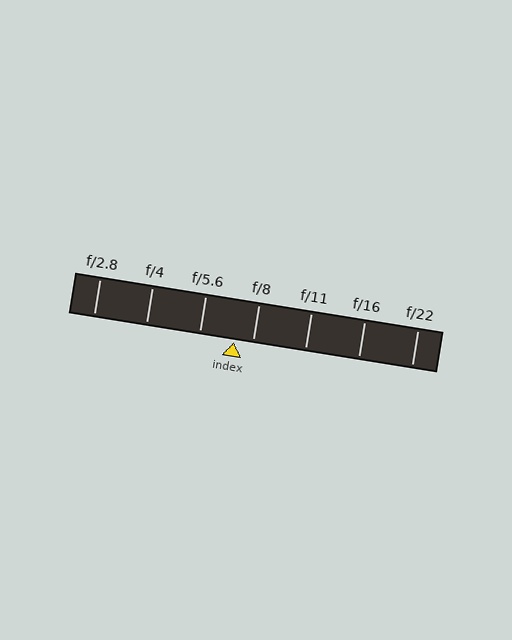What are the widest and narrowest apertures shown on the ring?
The widest aperture shown is f/2.8 and the narrowest is f/22.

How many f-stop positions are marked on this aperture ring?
There are 7 f-stop positions marked.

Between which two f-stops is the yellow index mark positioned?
The index mark is between f/5.6 and f/8.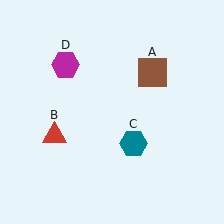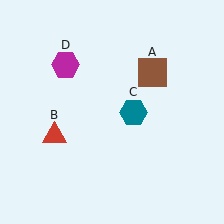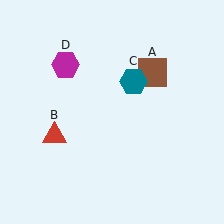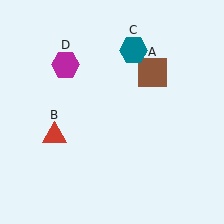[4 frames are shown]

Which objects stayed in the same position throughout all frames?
Brown square (object A) and red triangle (object B) and magenta hexagon (object D) remained stationary.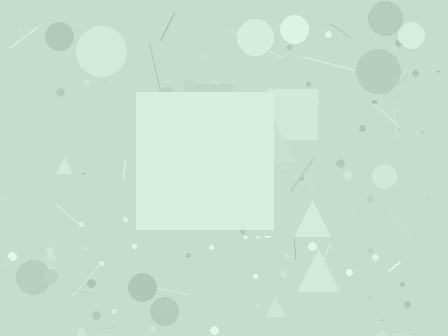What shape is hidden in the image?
A square is hidden in the image.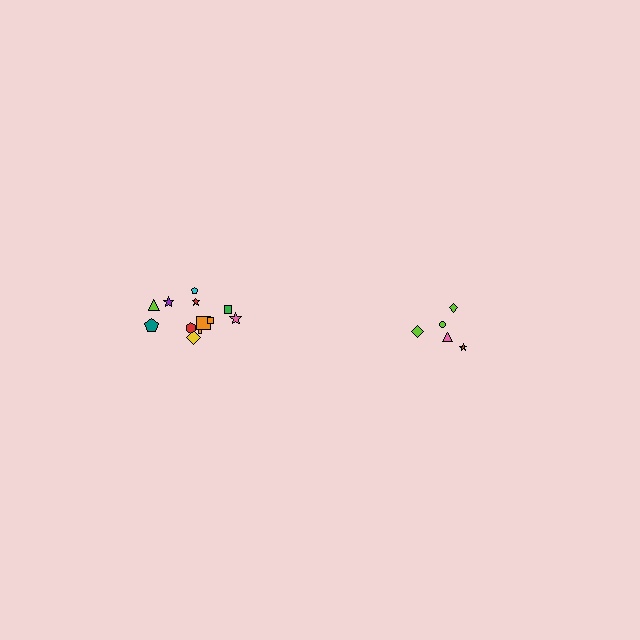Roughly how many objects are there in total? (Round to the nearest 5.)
Roughly 15 objects in total.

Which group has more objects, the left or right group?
The left group.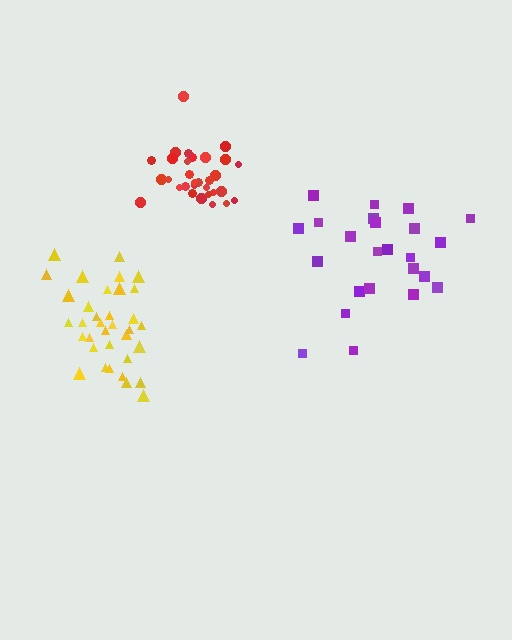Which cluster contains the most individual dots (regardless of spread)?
Yellow (35).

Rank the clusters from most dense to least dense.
red, yellow, purple.